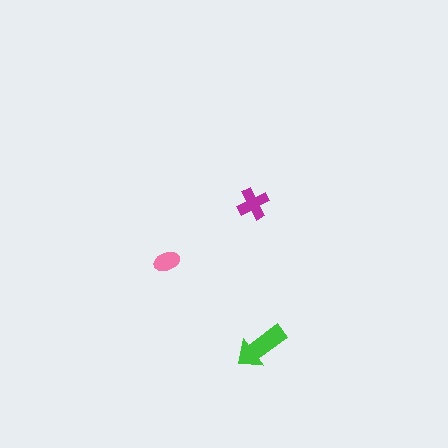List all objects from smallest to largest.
The pink ellipse, the magenta cross, the green arrow.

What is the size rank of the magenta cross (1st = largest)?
2nd.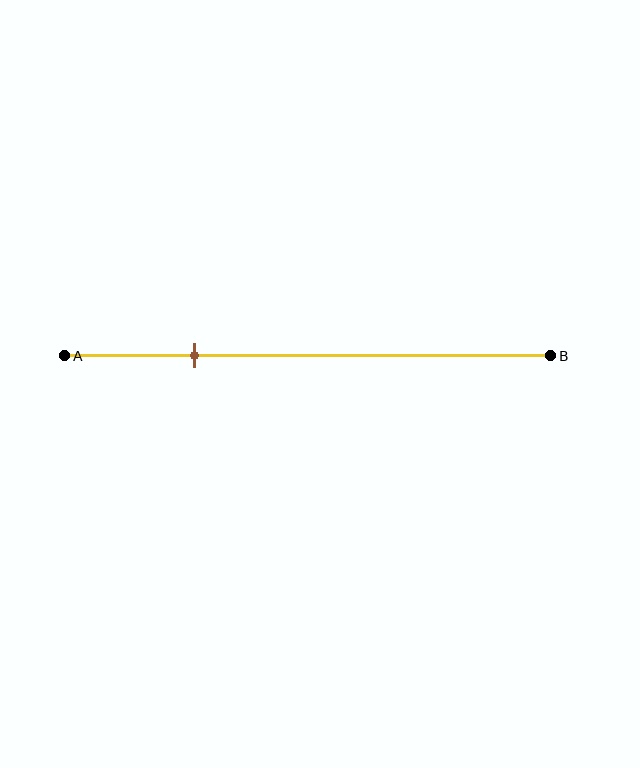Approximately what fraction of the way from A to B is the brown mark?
The brown mark is approximately 25% of the way from A to B.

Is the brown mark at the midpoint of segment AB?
No, the mark is at about 25% from A, not at the 50% midpoint.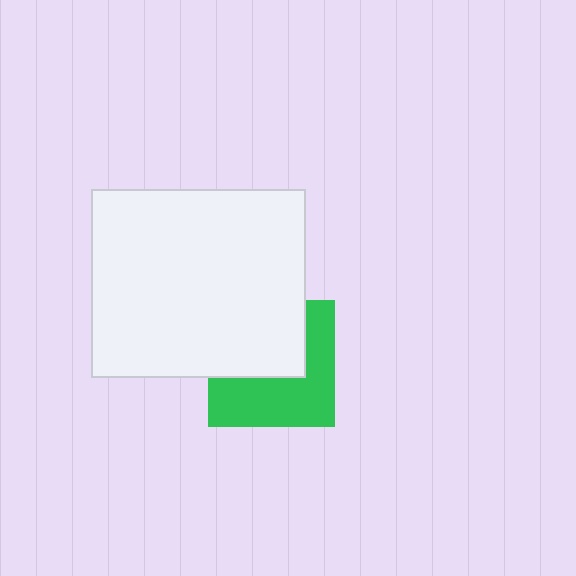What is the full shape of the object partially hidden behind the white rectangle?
The partially hidden object is a green square.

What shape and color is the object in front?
The object in front is a white rectangle.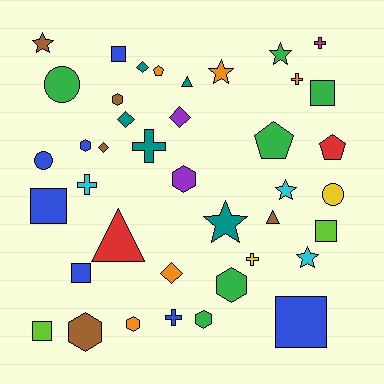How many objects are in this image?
There are 40 objects.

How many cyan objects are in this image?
There are 3 cyan objects.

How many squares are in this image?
There are 7 squares.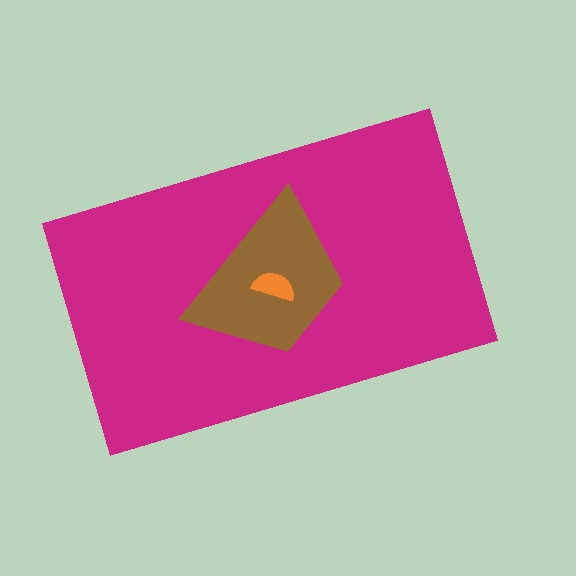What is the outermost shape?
The magenta rectangle.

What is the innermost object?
The orange semicircle.